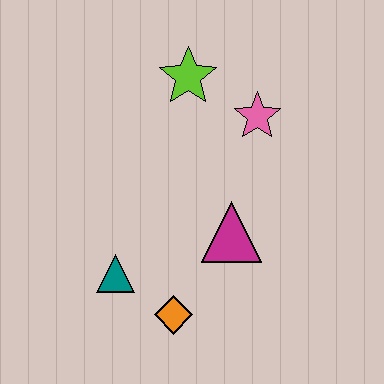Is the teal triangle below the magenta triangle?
Yes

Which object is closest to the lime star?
The pink star is closest to the lime star.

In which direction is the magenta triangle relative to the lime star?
The magenta triangle is below the lime star.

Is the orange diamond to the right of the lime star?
No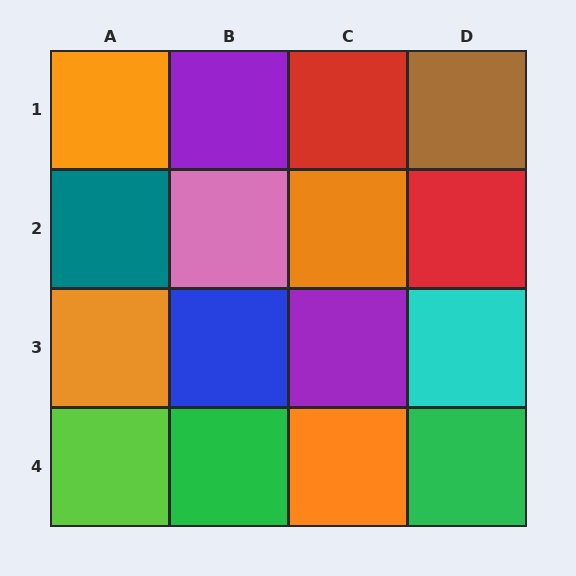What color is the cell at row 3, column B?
Blue.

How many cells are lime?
1 cell is lime.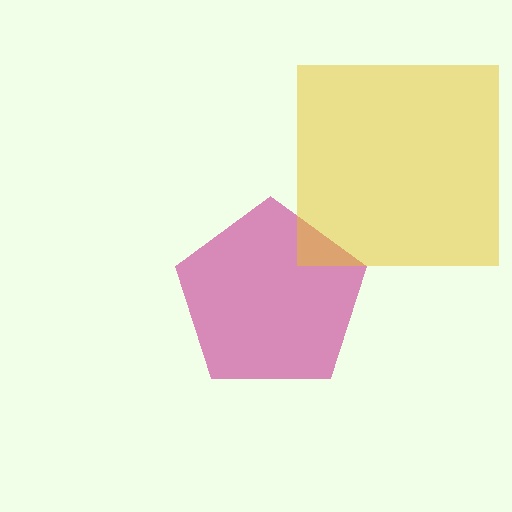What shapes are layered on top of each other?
The layered shapes are: a magenta pentagon, a yellow square.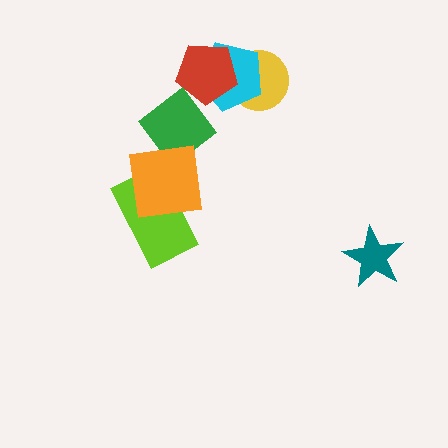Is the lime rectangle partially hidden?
Yes, it is partially covered by another shape.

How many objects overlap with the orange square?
2 objects overlap with the orange square.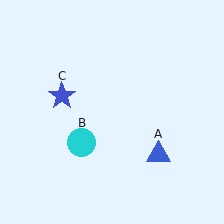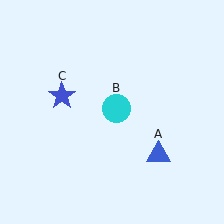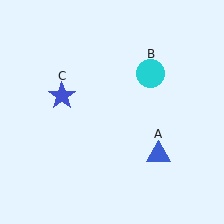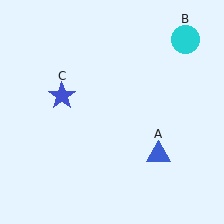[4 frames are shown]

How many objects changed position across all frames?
1 object changed position: cyan circle (object B).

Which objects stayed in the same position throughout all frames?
Blue triangle (object A) and blue star (object C) remained stationary.